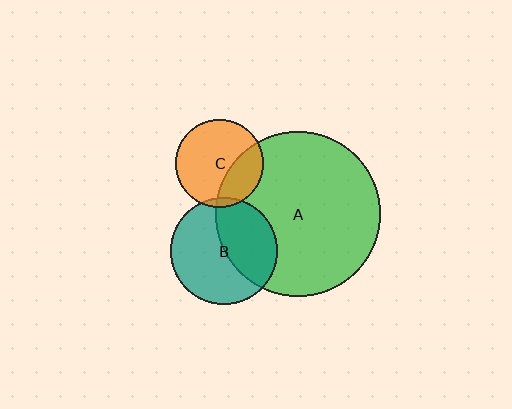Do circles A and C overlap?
Yes.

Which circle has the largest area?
Circle A (green).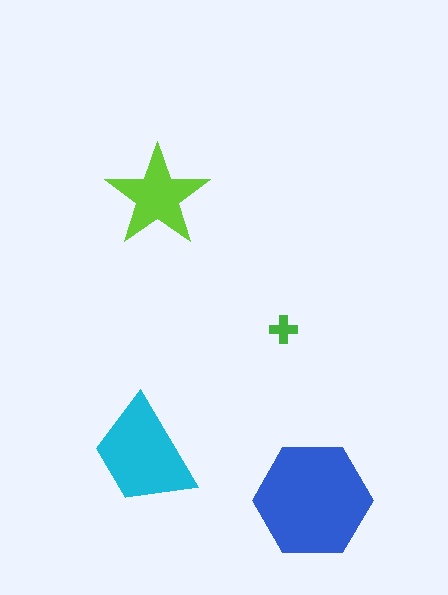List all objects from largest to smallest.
The blue hexagon, the cyan trapezoid, the lime star, the green cross.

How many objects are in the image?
There are 4 objects in the image.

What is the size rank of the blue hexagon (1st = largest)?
1st.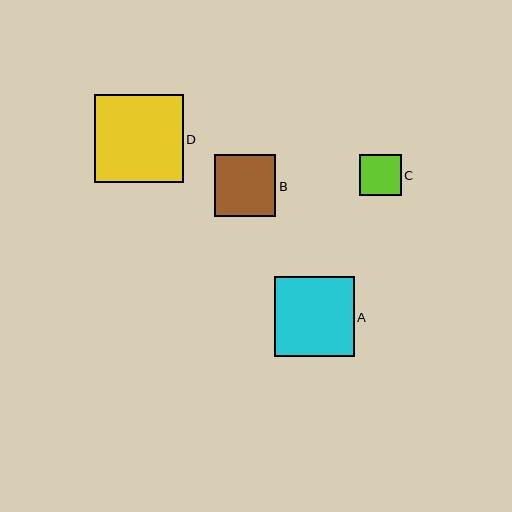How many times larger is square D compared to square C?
Square D is approximately 2.1 times the size of square C.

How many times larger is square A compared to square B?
Square A is approximately 1.3 times the size of square B.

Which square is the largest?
Square D is the largest with a size of approximately 89 pixels.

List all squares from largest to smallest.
From largest to smallest: D, A, B, C.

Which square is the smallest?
Square C is the smallest with a size of approximately 42 pixels.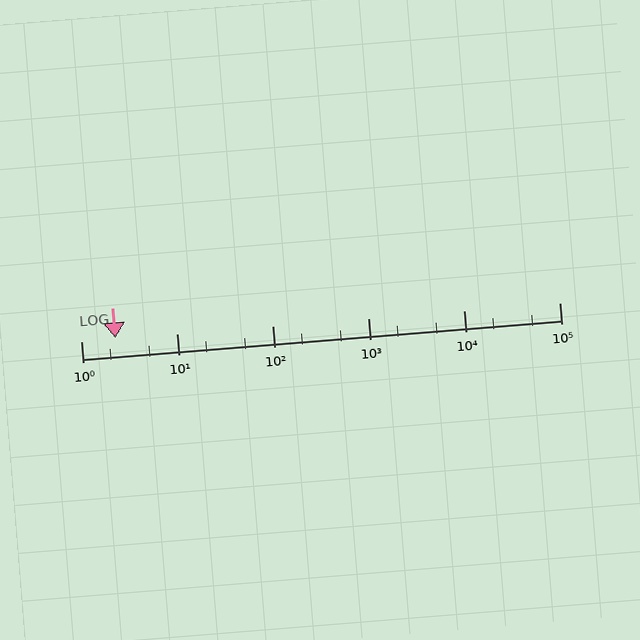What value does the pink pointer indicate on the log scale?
The pointer indicates approximately 2.3.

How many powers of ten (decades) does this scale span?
The scale spans 5 decades, from 1 to 100000.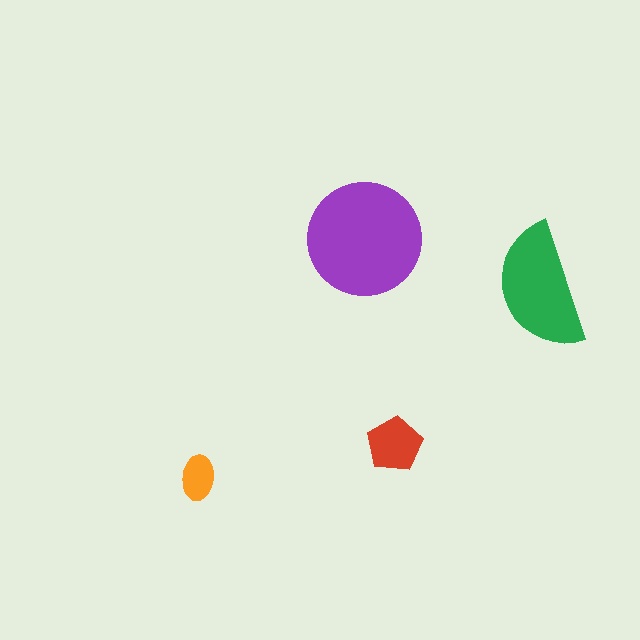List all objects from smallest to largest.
The orange ellipse, the red pentagon, the green semicircle, the purple circle.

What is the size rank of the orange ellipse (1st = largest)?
4th.